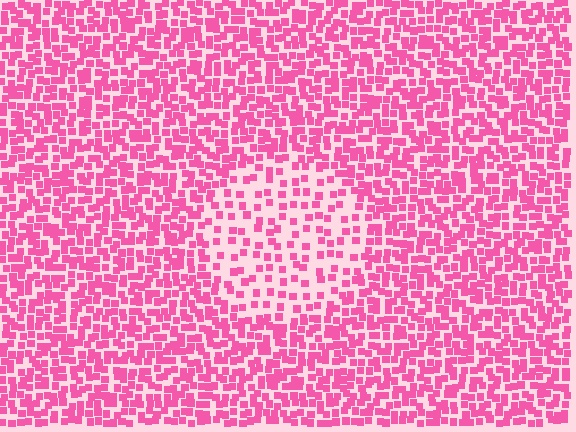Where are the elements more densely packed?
The elements are more densely packed outside the circle boundary.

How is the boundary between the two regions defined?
The boundary is defined by a change in element density (approximately 2.2x ratio). All elements are the same color, size, and shape.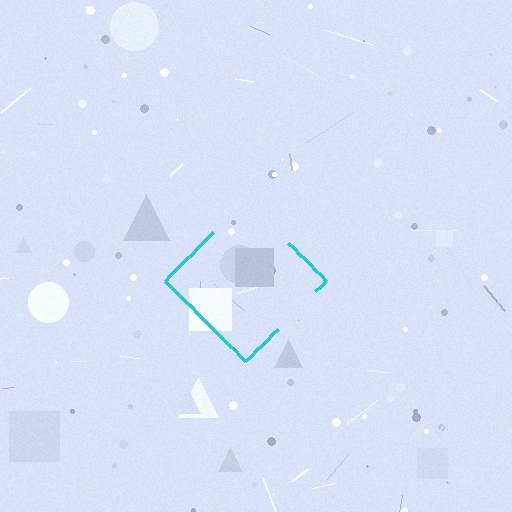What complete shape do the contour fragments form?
The contour fragments form a diamond.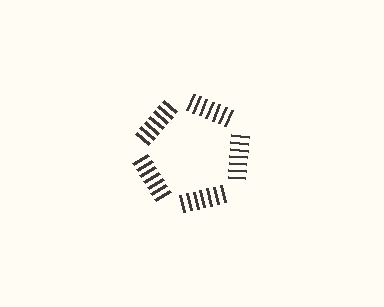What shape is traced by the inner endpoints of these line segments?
An illusory pentagon — the line segments terminate on its edges but no continuous stroke is drawn.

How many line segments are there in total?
35 — 7 along each of the 5 edges.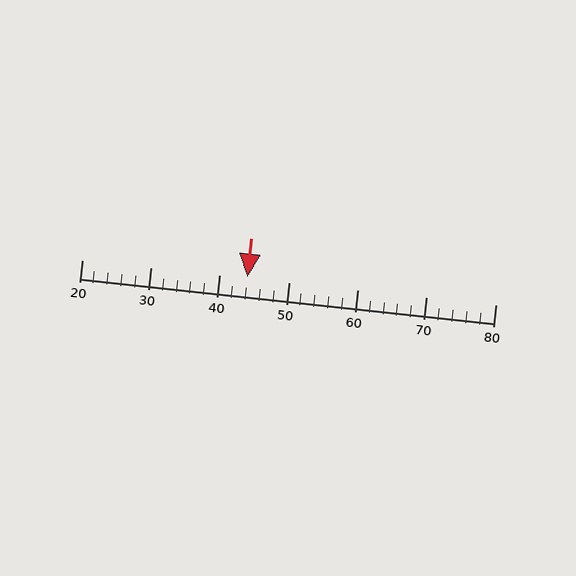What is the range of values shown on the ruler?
The ruler shows values from 20 to 80.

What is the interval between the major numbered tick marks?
The major tick marks are spaced 10 units apart.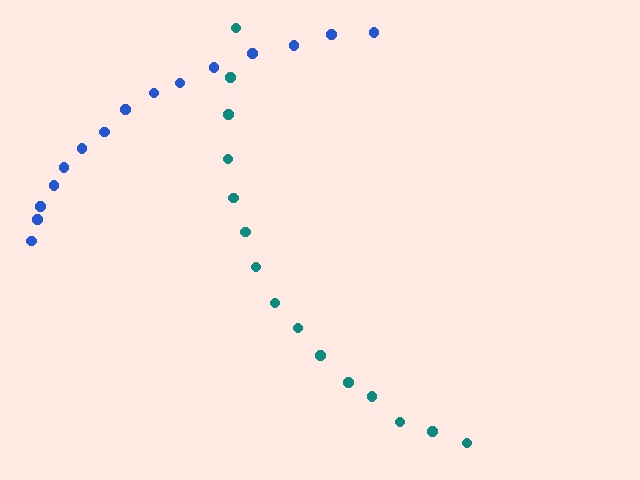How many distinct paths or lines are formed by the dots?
There are 2 distinct paths.